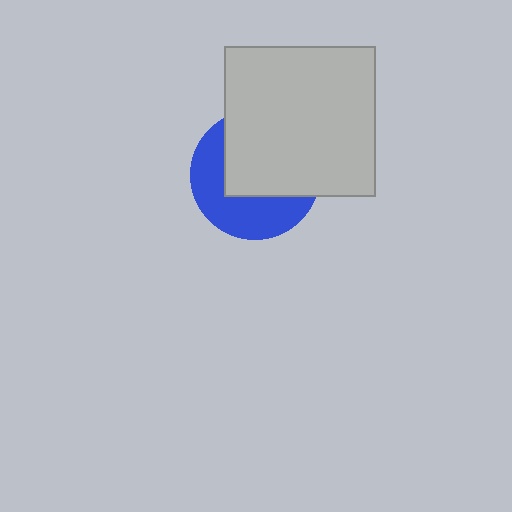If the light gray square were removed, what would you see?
You would see the complete blue circle.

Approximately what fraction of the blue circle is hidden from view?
Roughly 56% of the blue circle is hidden behind the light gray square.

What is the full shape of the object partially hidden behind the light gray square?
The partially hidden object is a blue circle.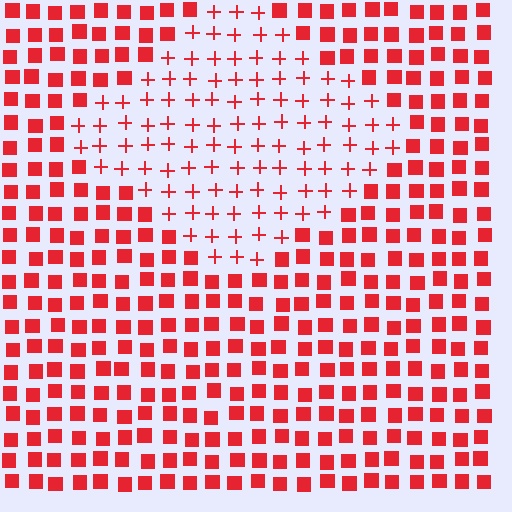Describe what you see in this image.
The image is filled with small red elements arranged in a uniform grid. A diamond-shaped region contains plus signs, while the surrounding area contains squares. The boundary is defined purely by the change in element shape.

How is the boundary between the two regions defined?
The boundary is defined by a change in element shape: plus signs inside vs. squares outside. All elements share the same color and spacing.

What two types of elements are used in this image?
The image uses plus signs inside the diamond region and squares outside it.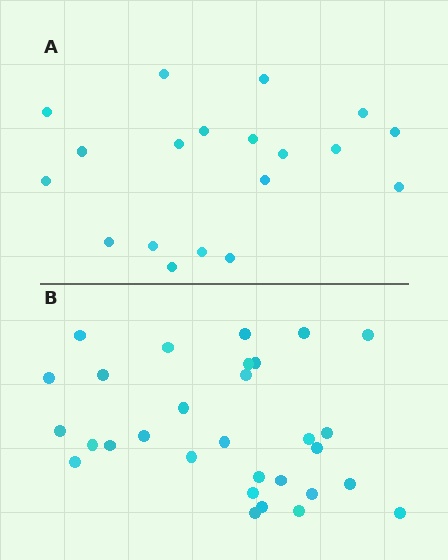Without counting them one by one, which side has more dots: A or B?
Region B (the bottom region) has more dots.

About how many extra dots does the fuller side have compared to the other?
Region B has roughly 12 or so more dots than region A.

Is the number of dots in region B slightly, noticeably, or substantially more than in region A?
Region B has substantially more. The ratio is roughly 1.6 to 1.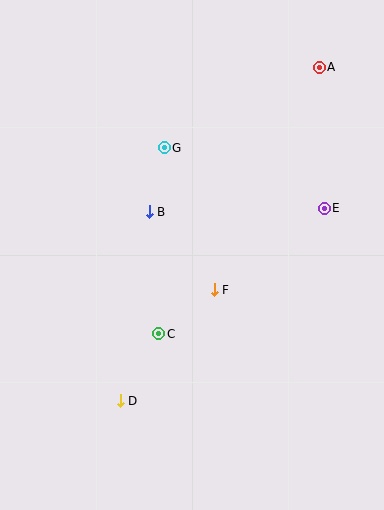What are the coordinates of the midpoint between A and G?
The midpoint between A and G is at (242, 108).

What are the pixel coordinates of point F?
Point F is at (214, 290).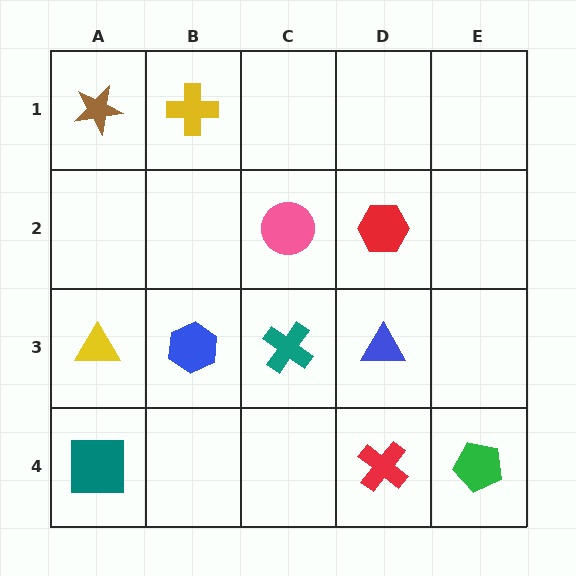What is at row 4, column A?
A teal square.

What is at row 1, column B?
A yellow cross.